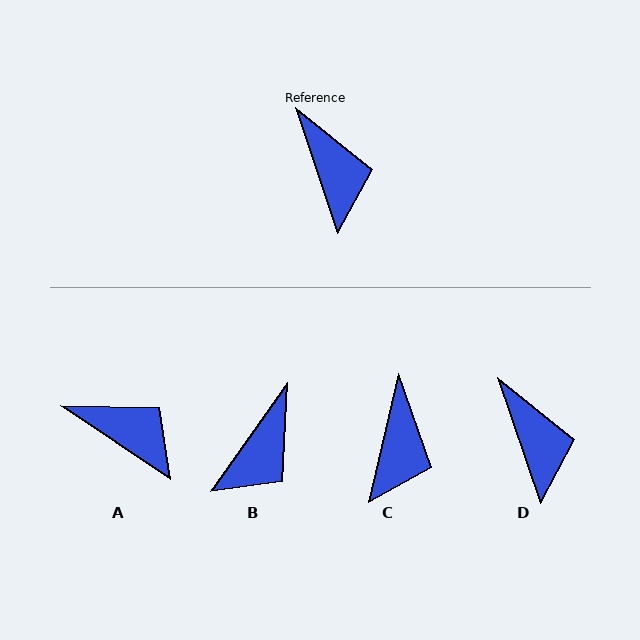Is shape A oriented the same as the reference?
No, it is off by about 37 degrees.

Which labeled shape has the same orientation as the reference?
D.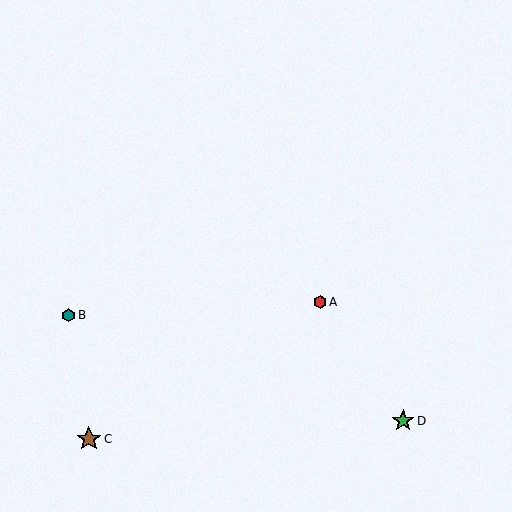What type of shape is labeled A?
Shape A is a red hexagon.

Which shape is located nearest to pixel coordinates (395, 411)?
The green star (labeled D) at (403, 421) is nearest to that location.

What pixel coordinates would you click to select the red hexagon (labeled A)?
Click at (320, 302) to select the red hexagon A.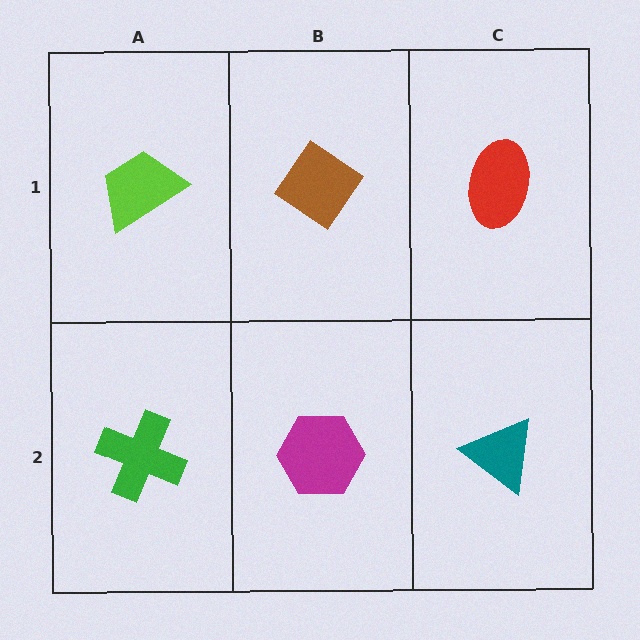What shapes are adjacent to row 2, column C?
A red ellipse (row 1, column C), a magenta hexagon (row 2, column B).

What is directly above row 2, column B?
A brown diamond.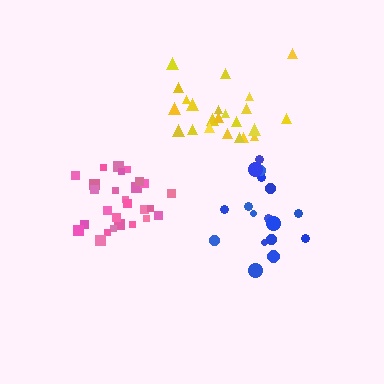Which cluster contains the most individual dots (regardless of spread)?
Pink (27).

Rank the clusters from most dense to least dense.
pink, yellow, blue.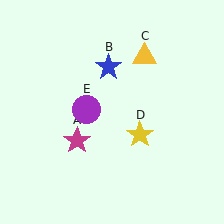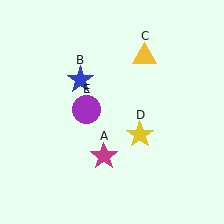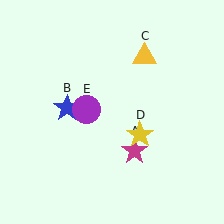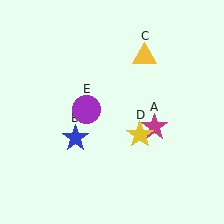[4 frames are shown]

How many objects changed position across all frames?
2 objects changed position: magenta star (object A), blue star (object B).